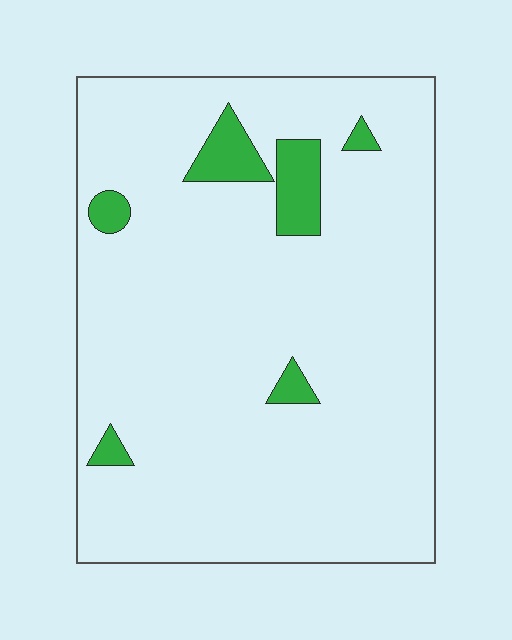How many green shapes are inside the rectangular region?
6.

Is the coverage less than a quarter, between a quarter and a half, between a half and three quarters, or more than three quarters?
Less than a quarter.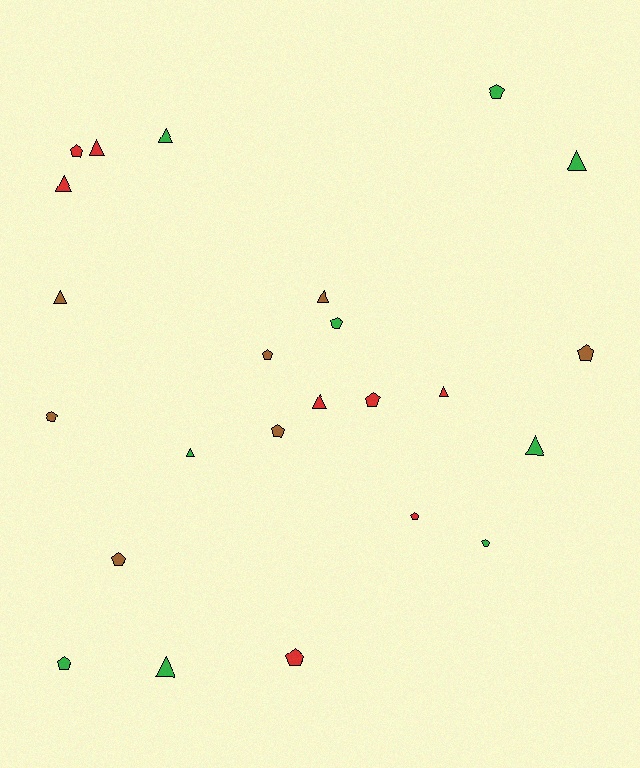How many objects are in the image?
There are 24 objects.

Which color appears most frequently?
Green, with 9 objects.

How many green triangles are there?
There are 5 green triangles.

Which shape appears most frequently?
Pentagon, with 13 objects.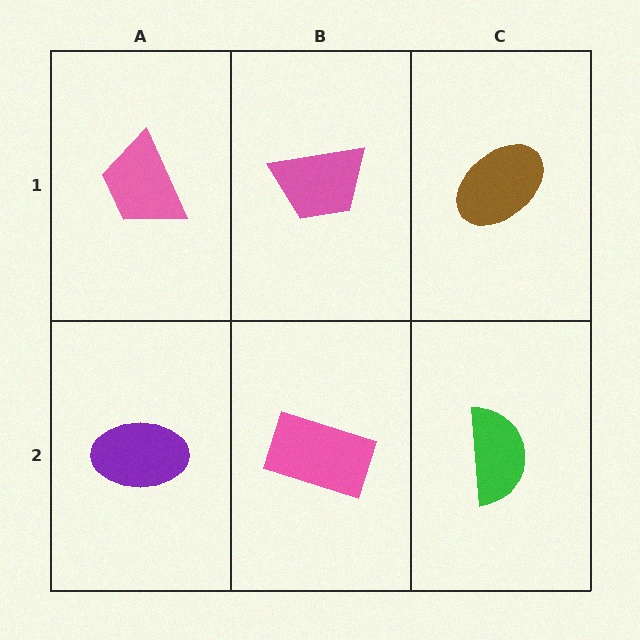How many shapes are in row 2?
3 shapes.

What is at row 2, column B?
A pink rectangle.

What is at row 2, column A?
A purple ellipse.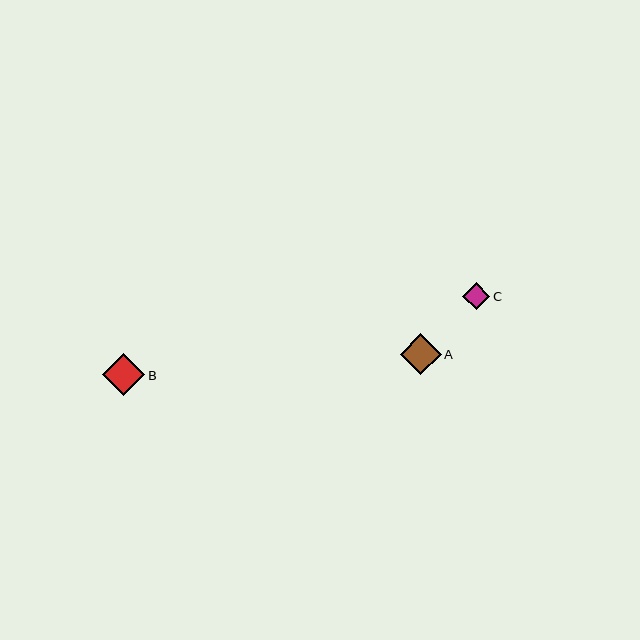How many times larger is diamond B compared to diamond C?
Diamond B is approximately 1.5 times the size of diamond C.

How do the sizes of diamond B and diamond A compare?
Diamond B and diamond A are approximately the same size.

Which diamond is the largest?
Diamond B is the largest with a size of approximately 42 pixels.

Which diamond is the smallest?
Diamond C is the smallest with a size of approximately 27 pixels.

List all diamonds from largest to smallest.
From largest to smallest: B, A, C.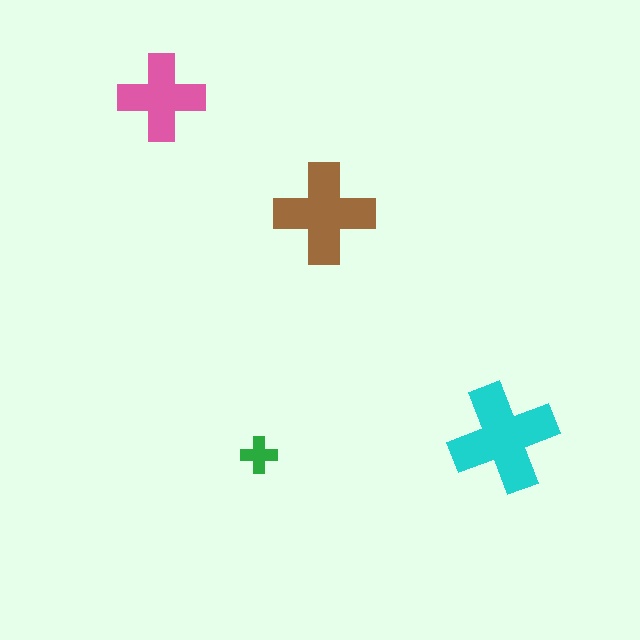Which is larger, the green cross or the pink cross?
The pink one.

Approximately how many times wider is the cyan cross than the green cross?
About 3 times wider.